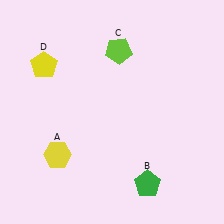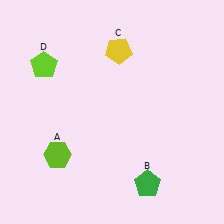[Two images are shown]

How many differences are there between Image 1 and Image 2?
There are 3 differences between the two images.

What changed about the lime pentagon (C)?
In Image 1, C is lime. In Image 2, it changed to yellow.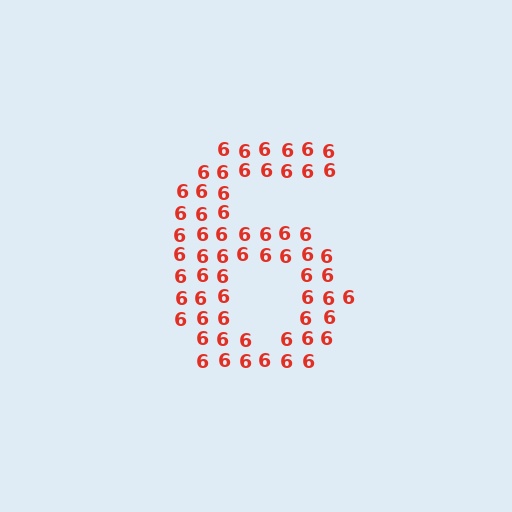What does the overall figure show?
The overall figure shows the digit 6.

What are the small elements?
The small elements are digit 6's.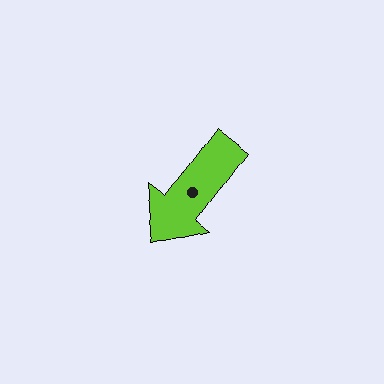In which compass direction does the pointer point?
Southwest.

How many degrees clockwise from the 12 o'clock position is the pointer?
Approximately 217 degrees.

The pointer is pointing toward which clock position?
Roughly 7 o'clock.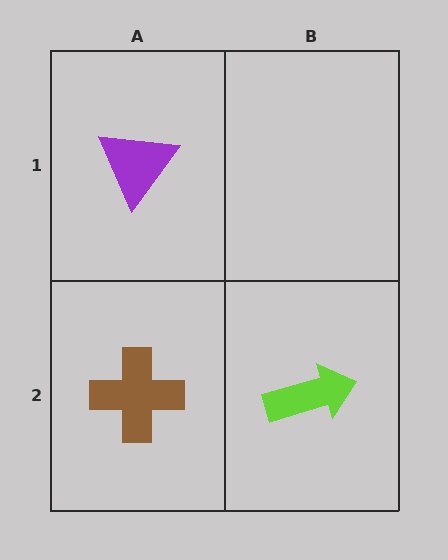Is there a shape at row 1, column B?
No, that cell is empty.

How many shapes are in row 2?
2 shapes.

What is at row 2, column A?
A brown cross.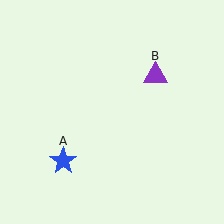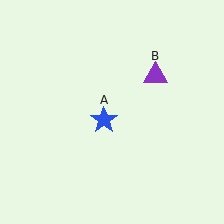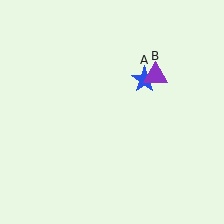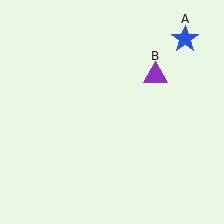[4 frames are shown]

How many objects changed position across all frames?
1 object changed position: blue star (object A).